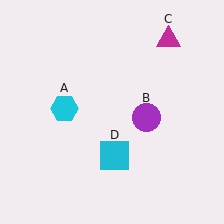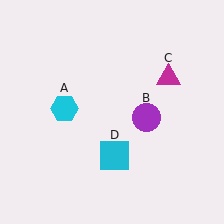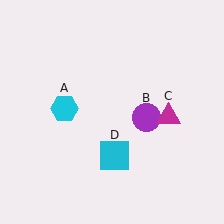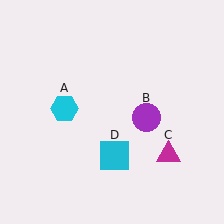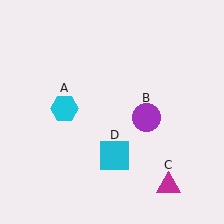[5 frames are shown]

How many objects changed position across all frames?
1 object changed position: magenta triangle (object C).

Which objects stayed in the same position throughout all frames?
Cyan hexagon (object A) and purple circle (object B) and cyan square (object D) remained stationary.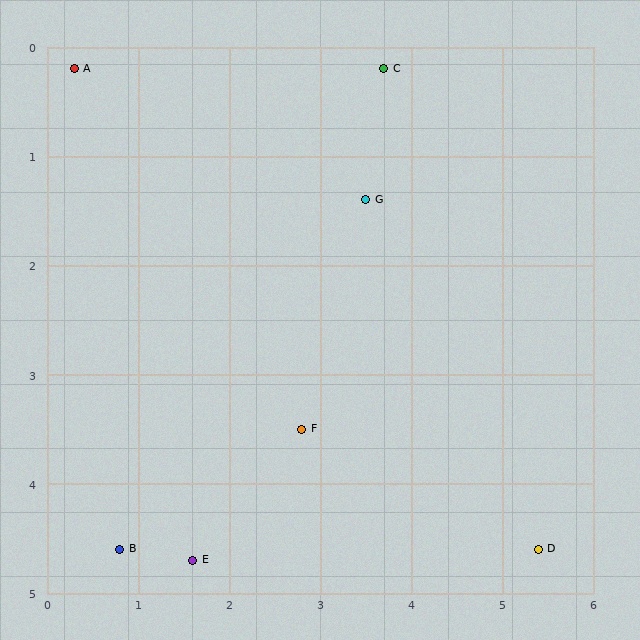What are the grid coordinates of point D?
Point D is at approximately (5.4, 4.6).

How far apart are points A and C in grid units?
Points A and C are about 3.4 grid units apart.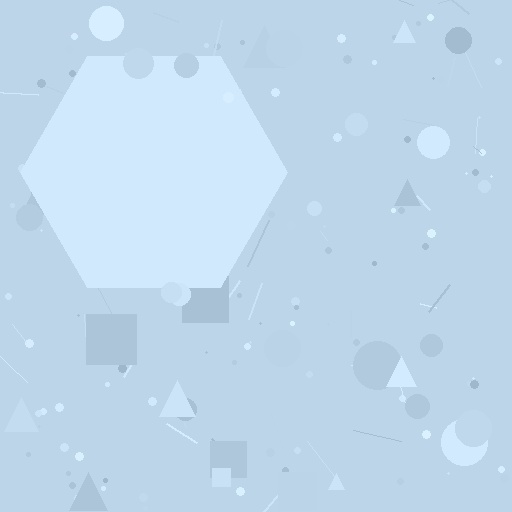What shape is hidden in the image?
A hexagon is hidden in the image.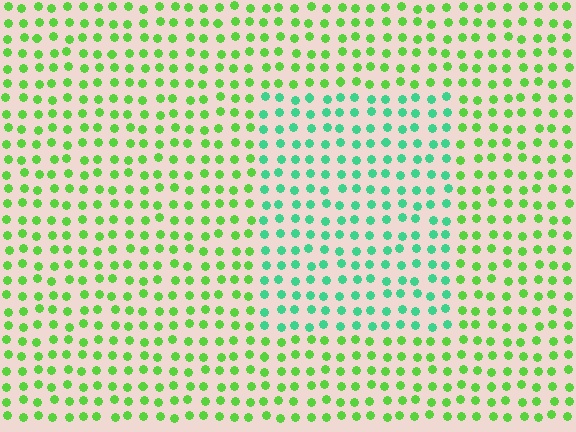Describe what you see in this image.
The image is filled with small lime elements in a uniform arrangement. A rectangle-shaped region is visible where the elements are tinted to a slightly different hue, forming a subtle color boundary.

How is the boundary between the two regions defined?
The boundary is defined purely by a slight shift in hue (about 43 degrees). Spacing, size, and orientation are identical on both sides.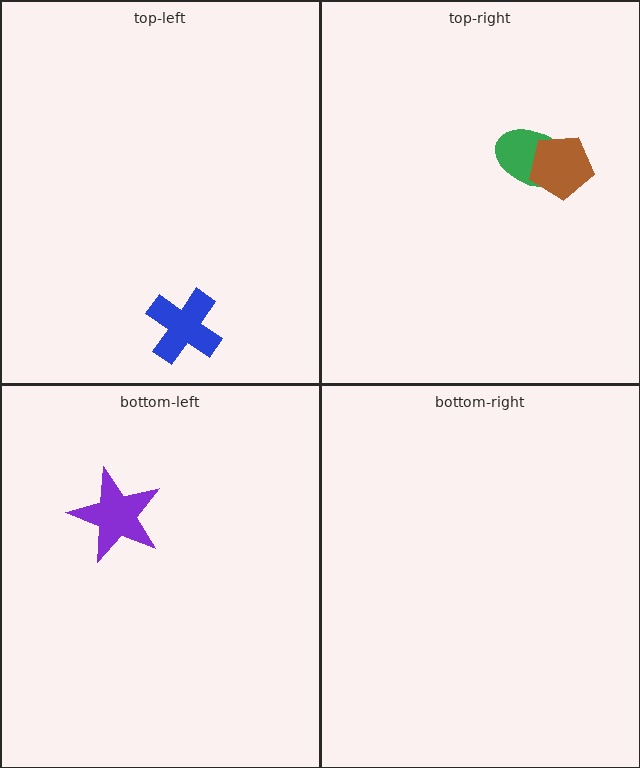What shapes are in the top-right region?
The green ellipse, the brown pentagon.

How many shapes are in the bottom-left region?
1.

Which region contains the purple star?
The bottom-left region.